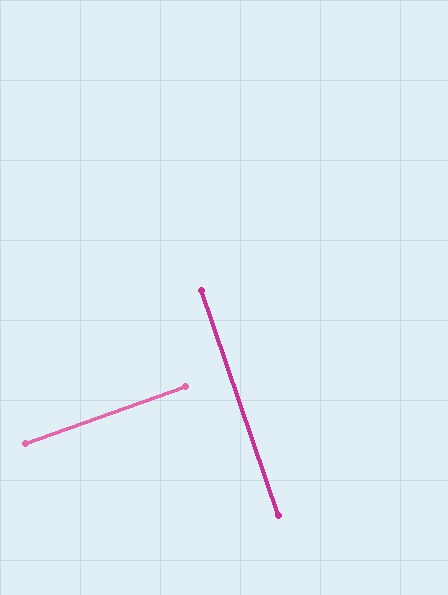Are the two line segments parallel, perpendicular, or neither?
Perpendicular — they meet at approximately 89°.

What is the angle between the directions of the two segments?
Approximately 89 degrees.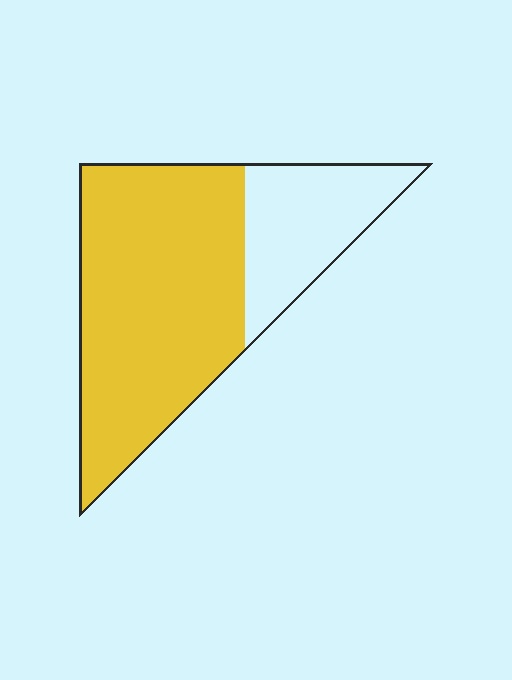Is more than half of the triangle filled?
Yes.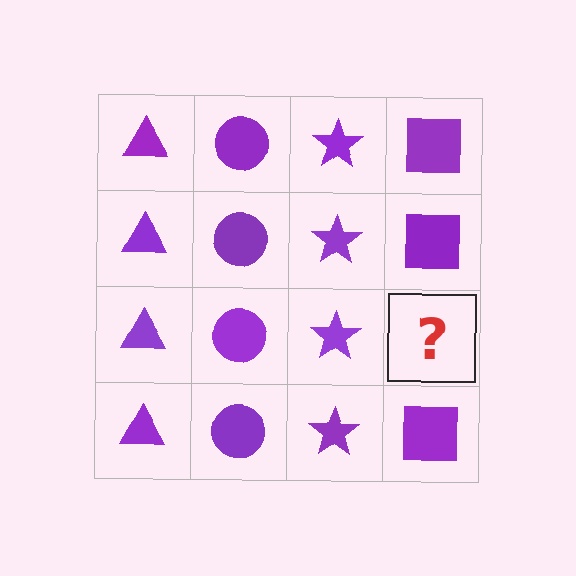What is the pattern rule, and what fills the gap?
The rule is that each column has a consistent shape. The gap should be filled with a purple square.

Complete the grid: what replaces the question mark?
The question mark should be replaced with a purple square.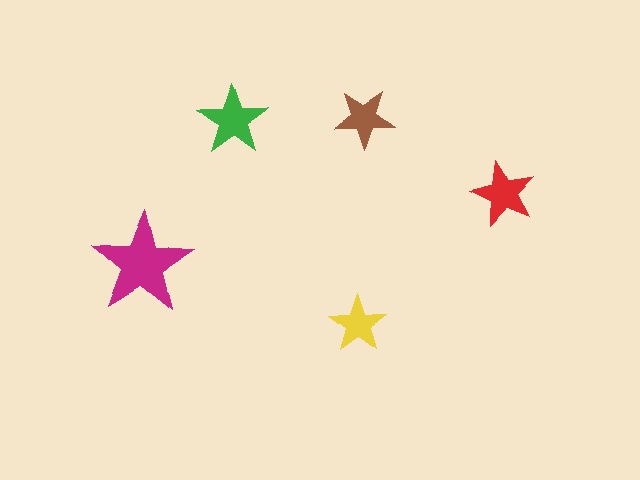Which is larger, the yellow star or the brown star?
The brown one.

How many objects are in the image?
There are 5 objects in the image.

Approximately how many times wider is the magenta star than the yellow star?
About 2 times wider.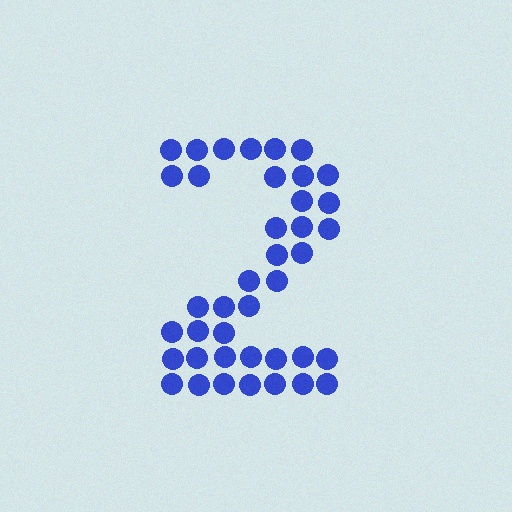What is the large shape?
The large shape is the digit 2.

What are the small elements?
The small elements are circles.